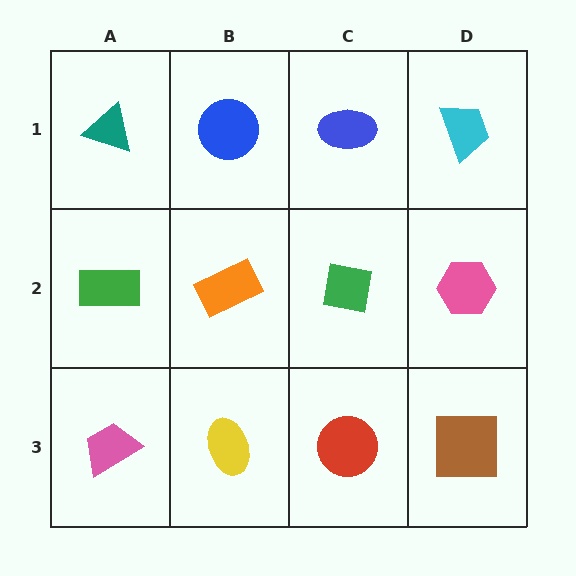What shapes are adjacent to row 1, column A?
A green rectangle (row 2, column A), a blue circle (row 1, column B).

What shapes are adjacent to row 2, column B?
A blue circle (row 1, column B), a yellow ellipse (row 3, column B), a green rectangle (row 2, column A), a green square (row 2, column C).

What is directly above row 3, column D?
A pink hexagon.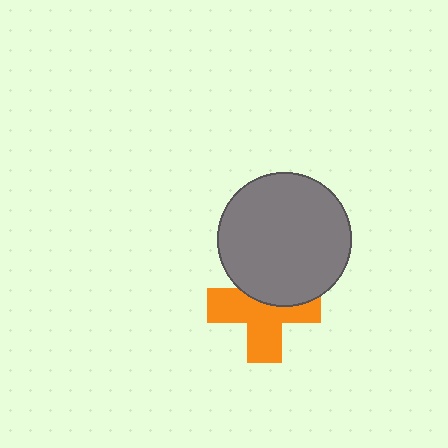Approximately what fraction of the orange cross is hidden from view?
Roughly 38% of the orange cross is hidden behind the gray circle.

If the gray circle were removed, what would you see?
You would see the complete orange cross.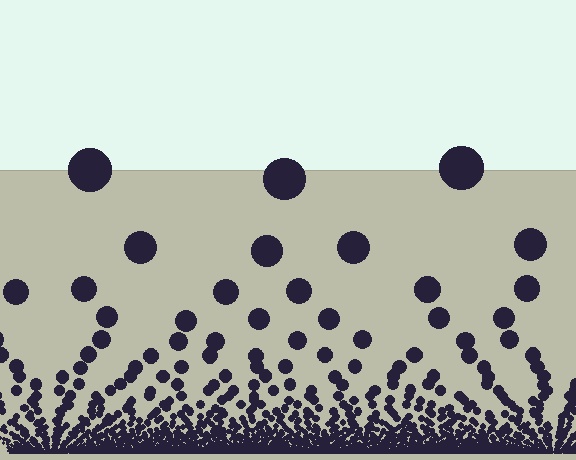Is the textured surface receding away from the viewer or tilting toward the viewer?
The surface appears to tilt toward the viewer. Texture elements get larger and sparser toward the top.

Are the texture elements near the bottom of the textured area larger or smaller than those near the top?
Smaller. The gradient is inverted — elements near the bottom are smaller and denser.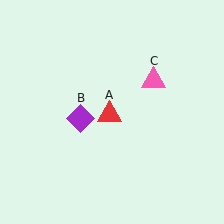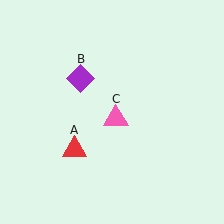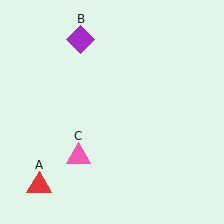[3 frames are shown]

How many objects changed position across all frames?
3 objects changed position: red triangle (object A), purple diamond (object B), pink triangle (object C).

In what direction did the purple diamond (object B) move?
The purple diamond (object B) moved up.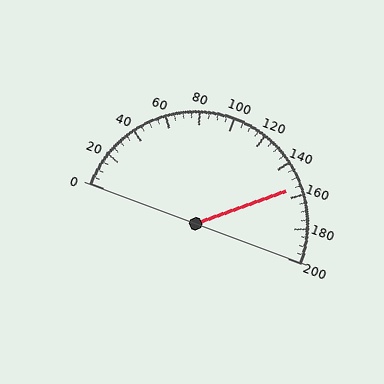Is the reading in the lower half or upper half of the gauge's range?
The reading is in the upper half of the range (0 to 200).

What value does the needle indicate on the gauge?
The needle indicates approximately 155.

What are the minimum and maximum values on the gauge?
The gauge ranges from 0 to 200.